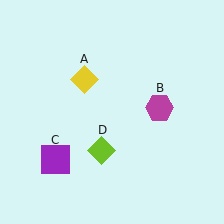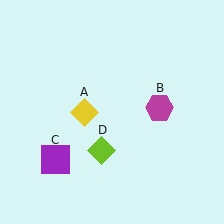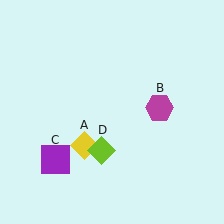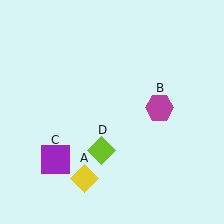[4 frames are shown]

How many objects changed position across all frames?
1 object changed position: yellow diamond (object A).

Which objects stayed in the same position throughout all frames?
Magenta hexagon (object B) and purple square (object C) and lime diamond (object D) remained stationary.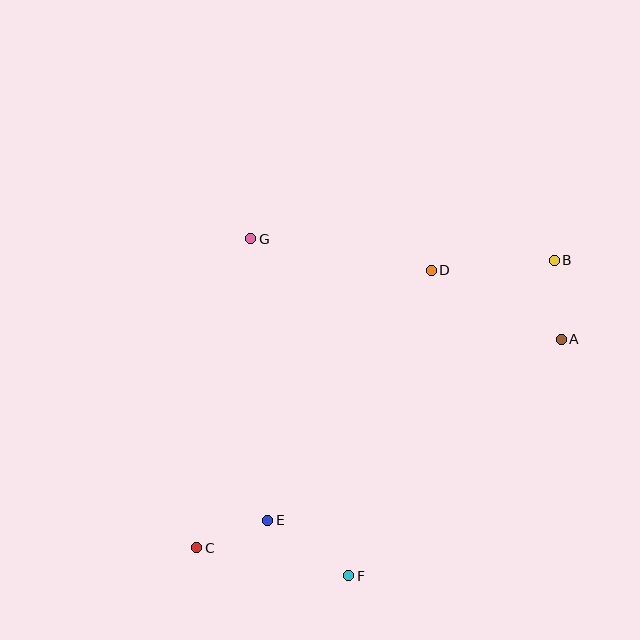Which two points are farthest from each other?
Points B and C are farthest from each other.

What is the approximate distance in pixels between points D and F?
The distance between D and F is approximately 316 pixels.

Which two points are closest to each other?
Points C and E are closest to each other.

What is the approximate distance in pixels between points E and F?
The distance between E and F is approximately 99 pixels.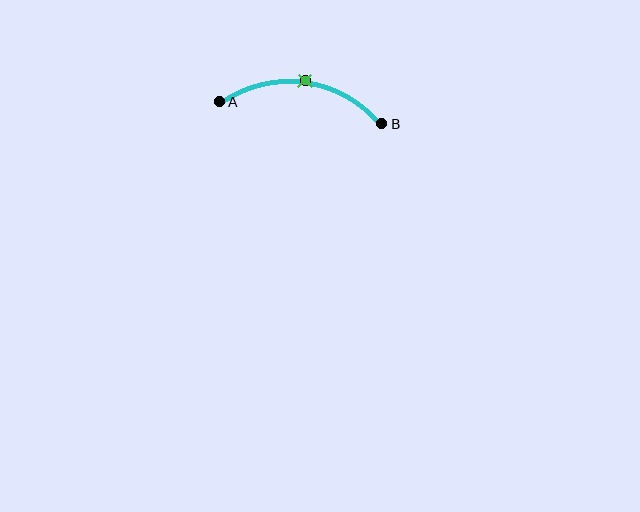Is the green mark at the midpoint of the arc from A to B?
Yes. The green mark lies on the arc at equal arc-length from both A and B — it is the arc midpoint.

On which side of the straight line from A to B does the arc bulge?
The arc bulges above the straight line connecting A and B.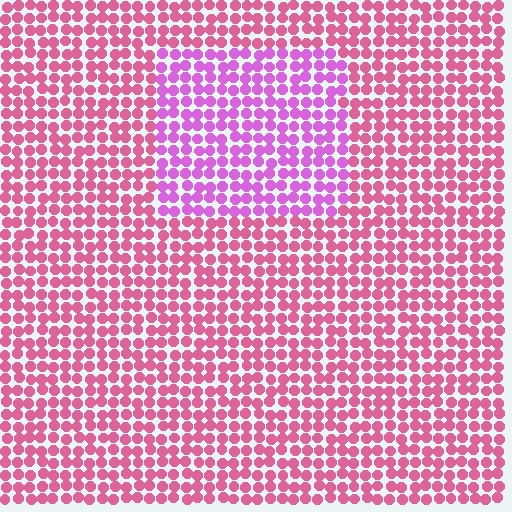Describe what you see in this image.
The image is filled with small pink elements in a uniform arrangement. A rectangle-shaped region is visible where the elements are tinted to a slightly different hue, forming a subtle color boundary.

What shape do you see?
I see a rectangle.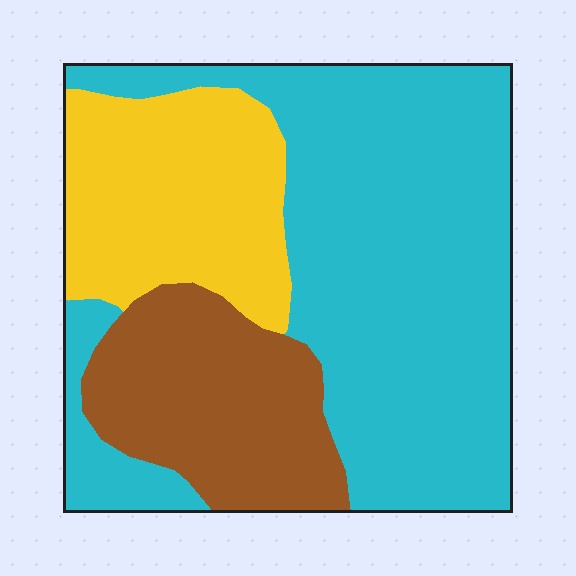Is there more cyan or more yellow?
Cyan.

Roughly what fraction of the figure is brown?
Brown takes up about one fifth (1/5) of the figure.